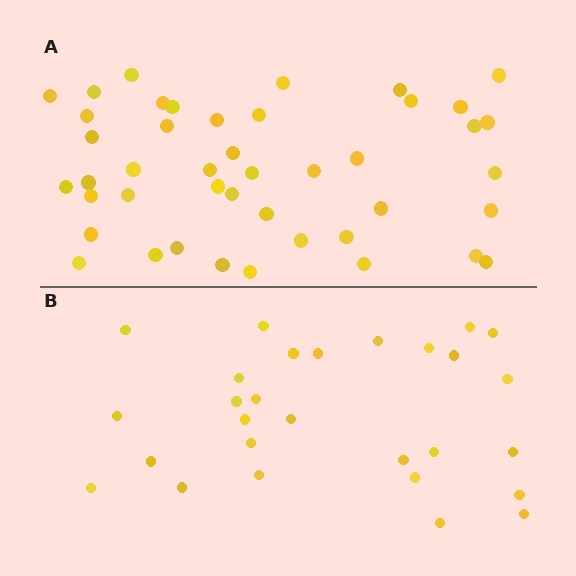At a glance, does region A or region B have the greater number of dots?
Region A (the top region) has more dots.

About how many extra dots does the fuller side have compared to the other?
Region A has approximately 15 more dots than region B.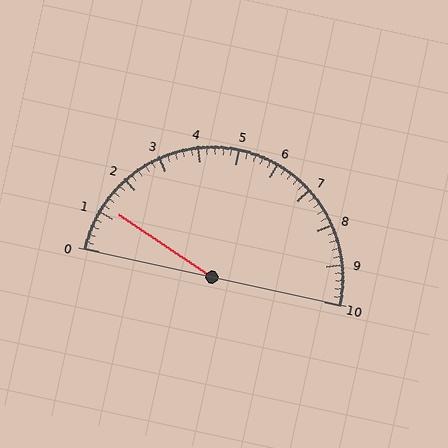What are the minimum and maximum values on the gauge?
The gauge ranges from 0 to 10.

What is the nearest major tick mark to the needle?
The nearest major tick mark is 1.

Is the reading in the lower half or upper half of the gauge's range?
The reading is in the lower half of the range (0 to 10).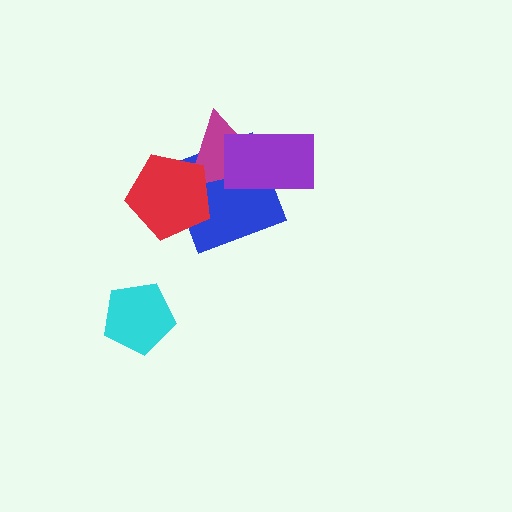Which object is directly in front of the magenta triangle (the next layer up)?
The purple rectangle is directly in front of the magenta triangle.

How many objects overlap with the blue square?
3 objects overlap with the blue square.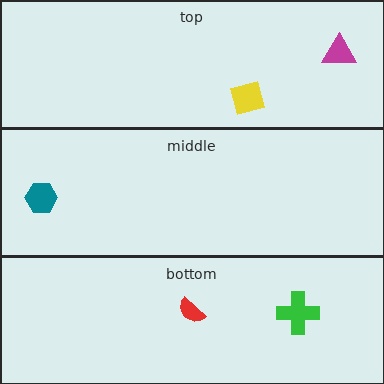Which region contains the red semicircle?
The bottom region.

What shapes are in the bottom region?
The red semicircle, the green cross.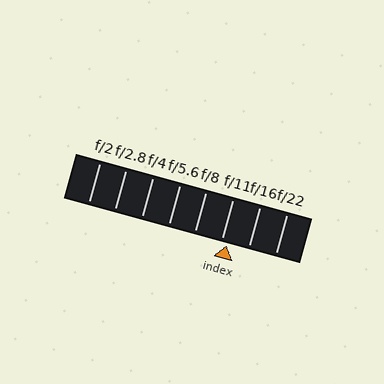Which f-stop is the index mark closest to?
The index mark is closest to f/11.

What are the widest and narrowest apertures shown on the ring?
The widest aperture shown is f/2 and the narrowest is f/22.